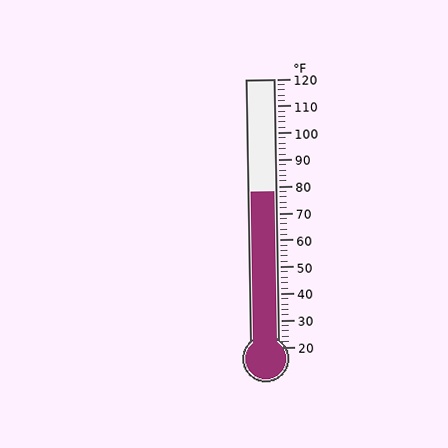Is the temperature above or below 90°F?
The temperature is below 90°F.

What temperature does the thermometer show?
The thermometer shows approximately 78°F.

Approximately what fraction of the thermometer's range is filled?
The thermometer is filled to approximately 60% of its range.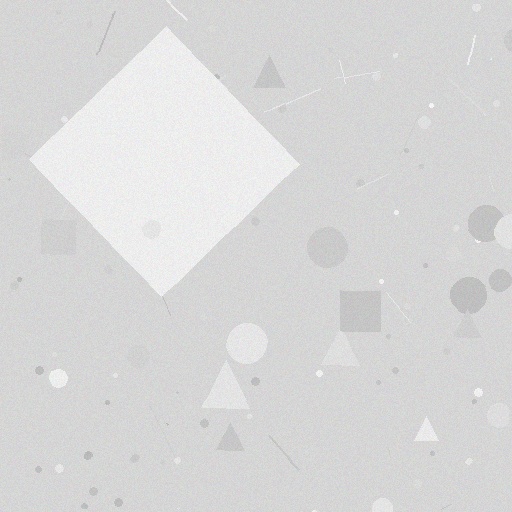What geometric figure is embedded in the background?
A diamond is embedded in the background.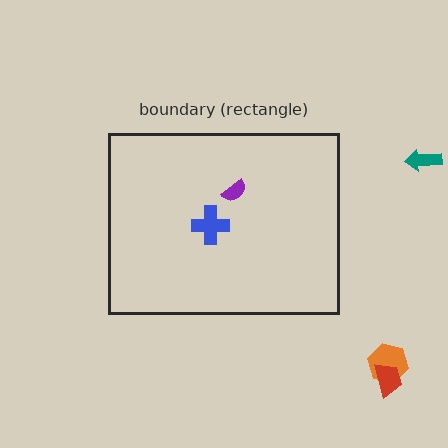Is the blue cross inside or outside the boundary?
Inside.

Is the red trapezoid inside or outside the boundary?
Outside.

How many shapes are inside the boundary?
2 inside, 3 outside.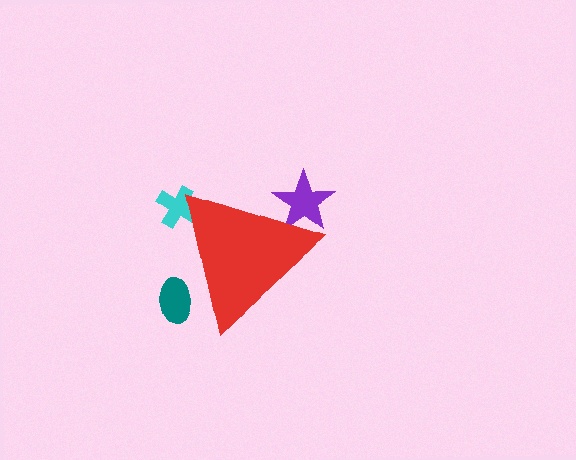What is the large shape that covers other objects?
A red triangle.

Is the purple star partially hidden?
Yes, the purple star is partially hidden behind the red triangle.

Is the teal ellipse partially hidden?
Yes, the teal ellipse is partially hidden behind the red triangle.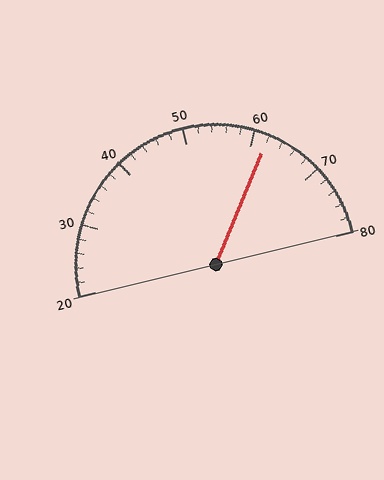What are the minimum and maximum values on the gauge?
The gauge ranges from 20 to 80.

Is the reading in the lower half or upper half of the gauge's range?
The reading is in the upper half of the range (20 to 80).